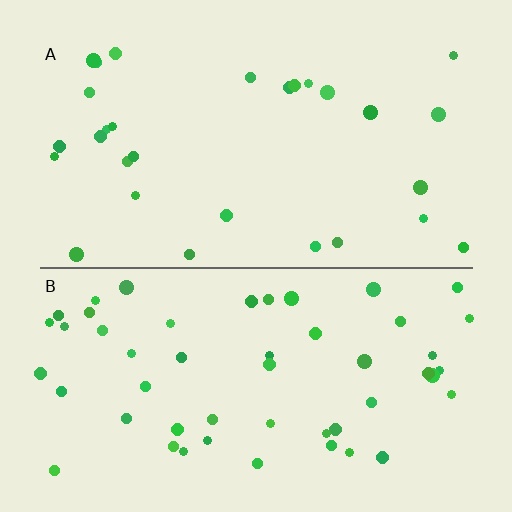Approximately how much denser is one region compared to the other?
Approximately 1.7× — region B over region A.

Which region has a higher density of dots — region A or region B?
B (the bottom).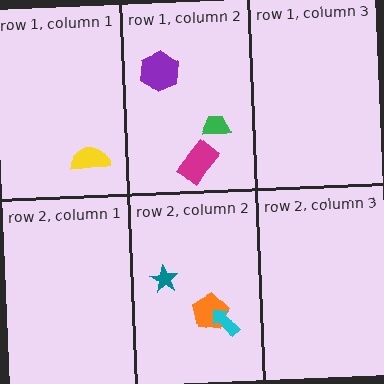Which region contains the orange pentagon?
The row 2, column 2 region.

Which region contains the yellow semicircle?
The row 1, column 1 region.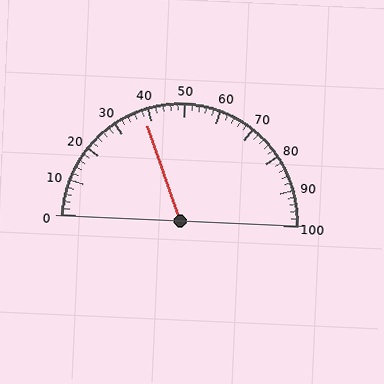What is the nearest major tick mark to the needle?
The nearest major tick mark is 40.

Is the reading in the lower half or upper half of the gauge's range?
The reading is in the lower half of the range (0 to 100).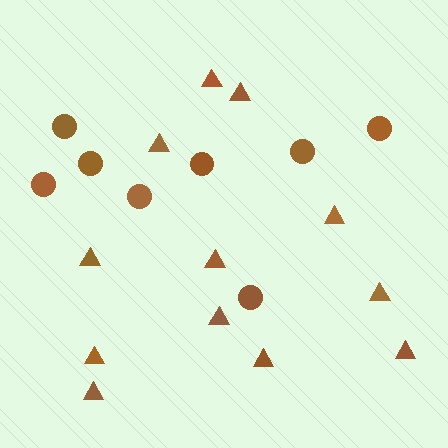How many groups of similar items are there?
There are 2 groups: one group of triangles (12) and one group of circles (8).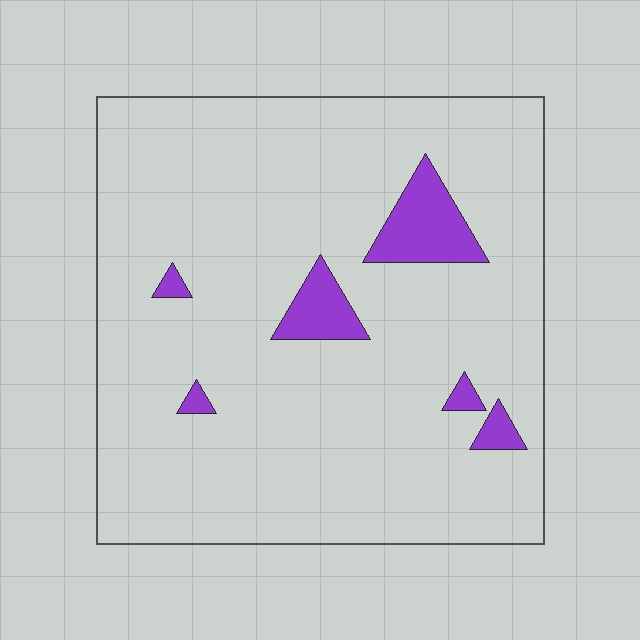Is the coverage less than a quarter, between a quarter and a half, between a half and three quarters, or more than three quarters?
Less than a quarter.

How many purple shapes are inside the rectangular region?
6.